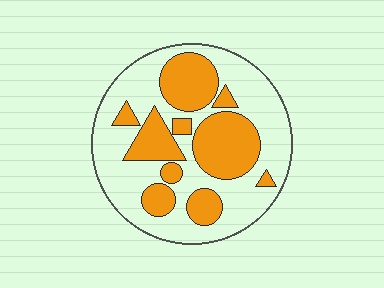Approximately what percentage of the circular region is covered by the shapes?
Approximately 40%.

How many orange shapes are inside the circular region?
10.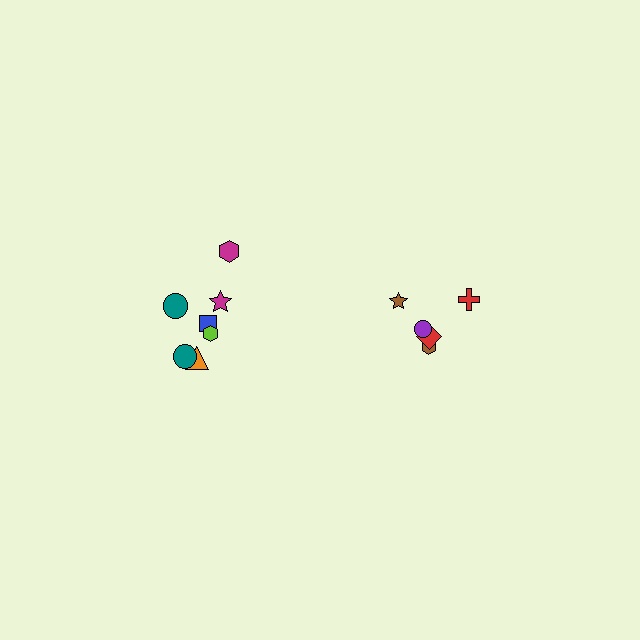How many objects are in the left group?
There are 7 objects.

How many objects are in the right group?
There are 5 objects.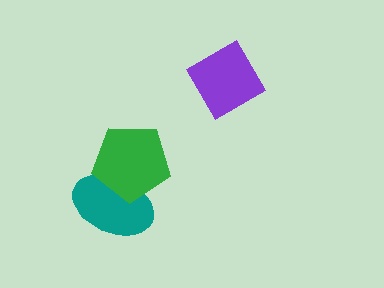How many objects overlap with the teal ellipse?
1 object overlaps with the teal ellipse.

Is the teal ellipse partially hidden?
Yes, it is partially covered by another shape.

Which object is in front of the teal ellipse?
The green pentagon is in front of the teal ellipse.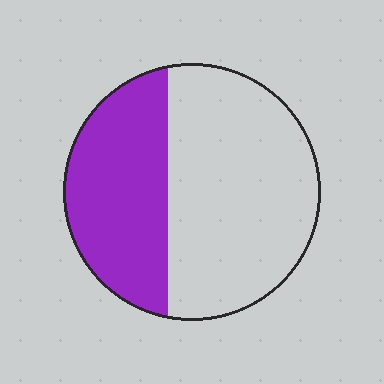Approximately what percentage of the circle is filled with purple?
Approximately 40%.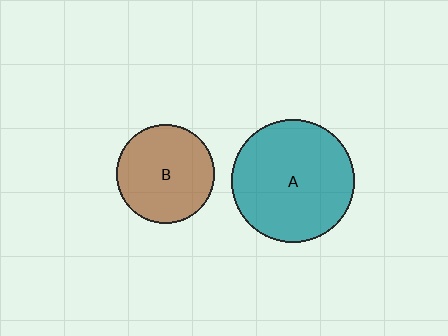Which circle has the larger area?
Circle A (teal).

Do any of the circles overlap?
No, none of the circles overlap.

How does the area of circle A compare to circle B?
Approximately 1.6 times.